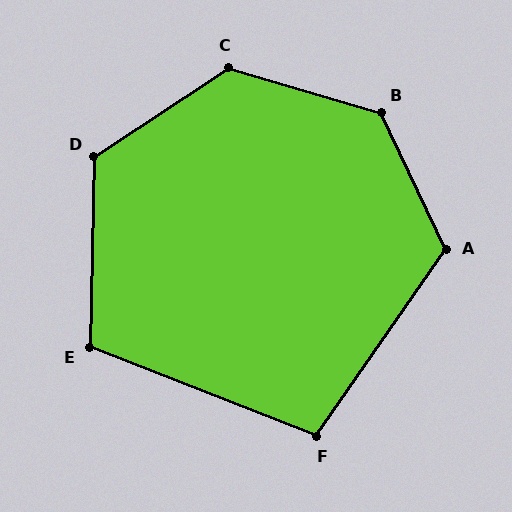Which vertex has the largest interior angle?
B, at approximately 132 degrees.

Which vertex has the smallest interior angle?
F, at approximately 103 degrees.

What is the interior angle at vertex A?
Approximately 120 degrees (obtuse).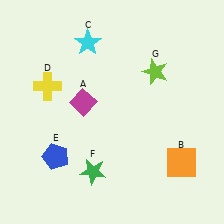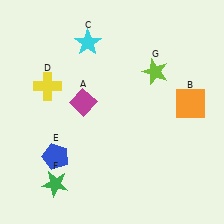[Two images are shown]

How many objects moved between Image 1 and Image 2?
2 objects moved between the two images.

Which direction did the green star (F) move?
The green star (F) moved left.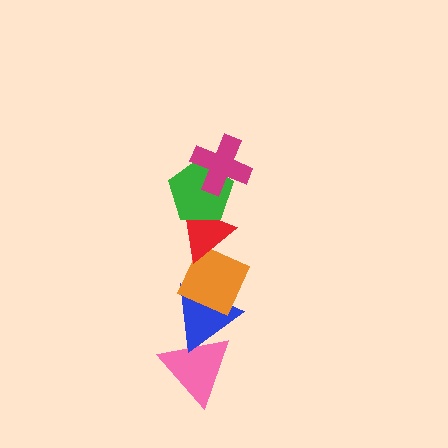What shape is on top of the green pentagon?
The magenta cross is on top of the green pentagon.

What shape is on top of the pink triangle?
The blue triangle is on top of the pink triangle.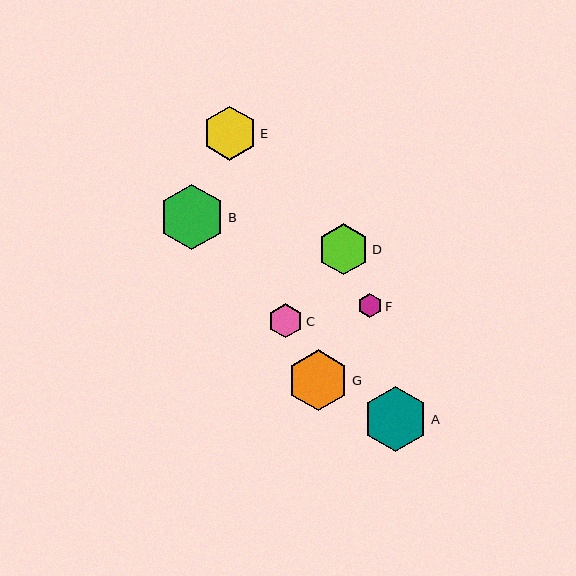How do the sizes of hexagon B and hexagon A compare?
Hexagon B and hexagon A are approximately the same size.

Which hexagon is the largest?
Hexagon B is the largest with a size of approximately 65 pixels.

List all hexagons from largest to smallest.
From largest to smallest: B, A, G, E, D, C, F.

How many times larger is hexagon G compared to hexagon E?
Hexagon G is approximately 1.1 times the size of hexagon E.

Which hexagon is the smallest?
Hexagon F is the smallest with a size of approximately 24 pixels.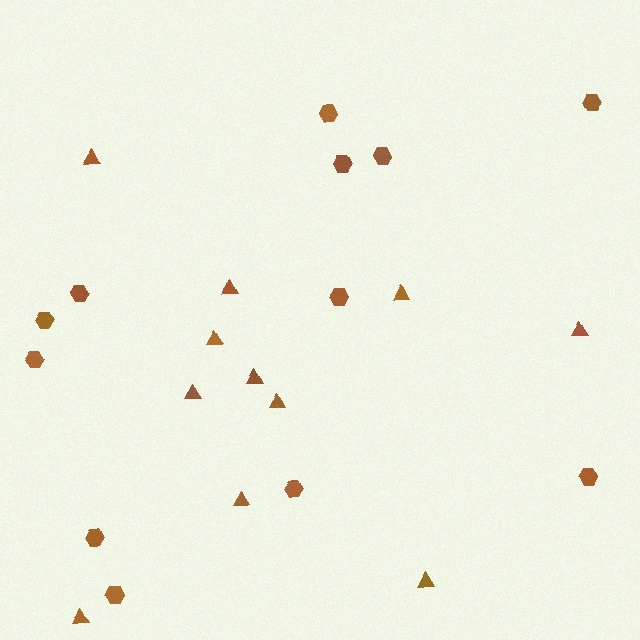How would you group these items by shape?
There are 2 groups: one group of hexagons (12) and one group of triangles (11).